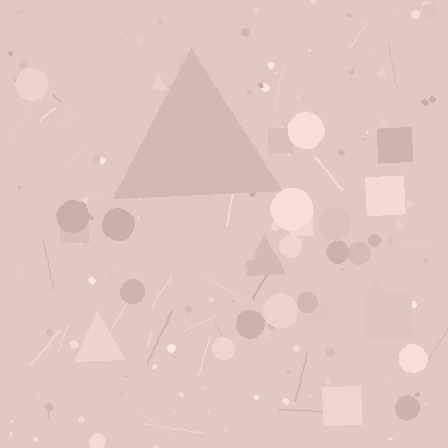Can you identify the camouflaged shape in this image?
The camouflaged shape is a triangle.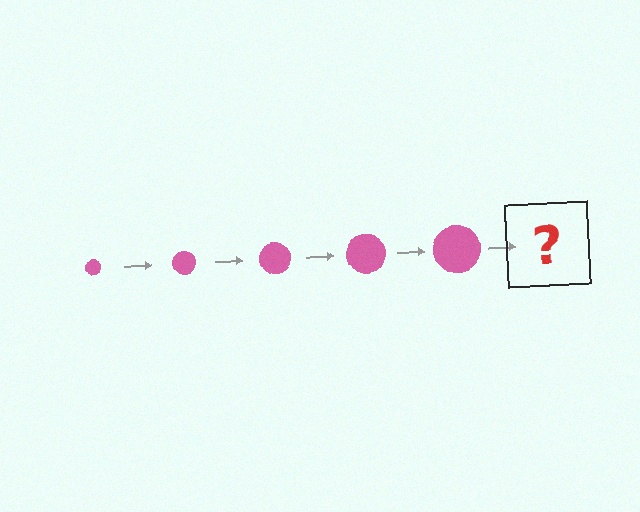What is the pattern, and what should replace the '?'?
The pattern is that the circle gets progressively larger each step. The '?' should be a pink circle, larger than the previous one.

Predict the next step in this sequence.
The next step is a pink circle, larger than the previous one.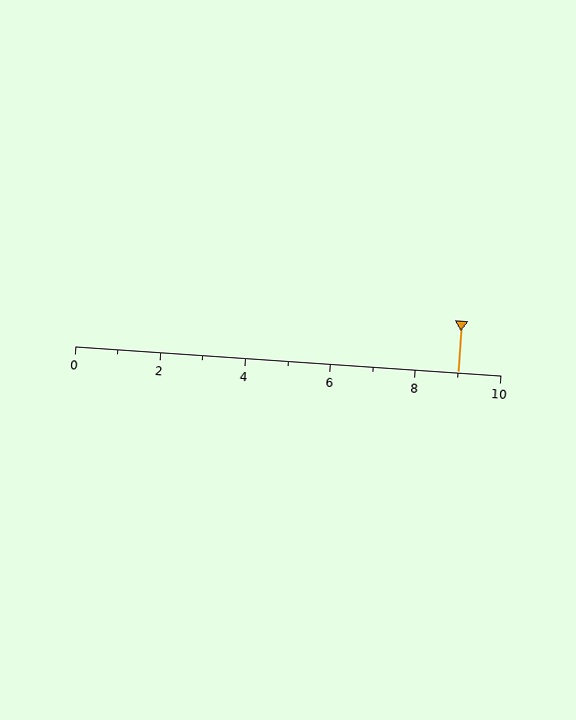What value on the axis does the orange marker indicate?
The marker indicates approximately 9.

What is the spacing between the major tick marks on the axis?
The major ticks are spaced 2 apart.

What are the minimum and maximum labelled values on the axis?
The axis runs from 0 to 10.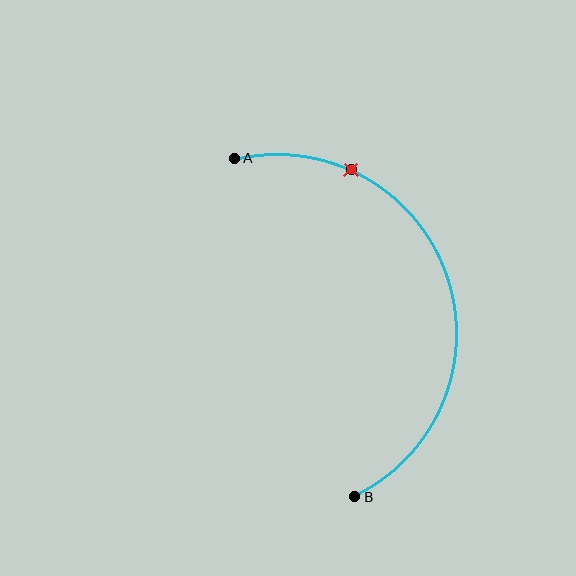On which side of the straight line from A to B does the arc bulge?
The arc bulges to the right of the straight line connecting A and B.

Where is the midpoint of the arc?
The arc midpoint is the point on the curve farthest from the straight line joining A and B. It sits to the right of that line.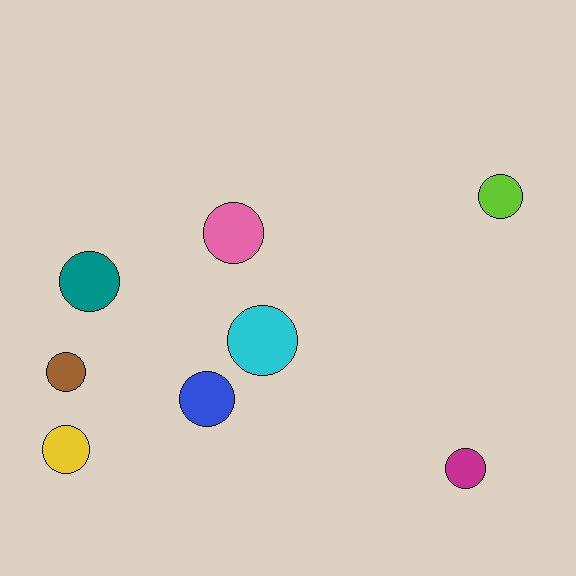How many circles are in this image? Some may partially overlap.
There are 8 circles.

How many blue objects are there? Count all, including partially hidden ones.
There is 1 blue object.